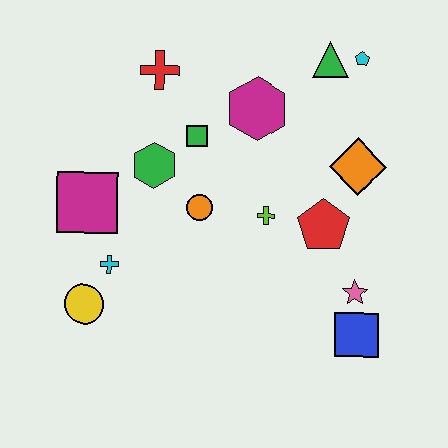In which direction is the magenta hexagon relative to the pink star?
The magenta hexagon is above the pink star.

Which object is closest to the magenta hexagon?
The green square is closest to the magenta hexagon.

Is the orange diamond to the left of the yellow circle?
No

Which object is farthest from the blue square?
The red cross is farthest from the blue square.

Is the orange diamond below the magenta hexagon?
Yes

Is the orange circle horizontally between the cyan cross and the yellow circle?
No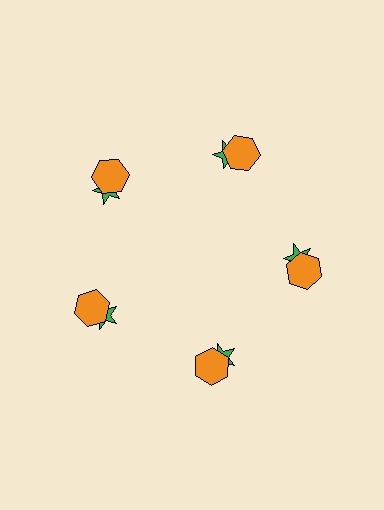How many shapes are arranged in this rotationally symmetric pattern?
There are 10 shapes, arranged in 5 groups of 2.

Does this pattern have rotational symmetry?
Yes, this pattern has 5-fold rotational symmetry. It looks the same after rotating 72 degrees around the center.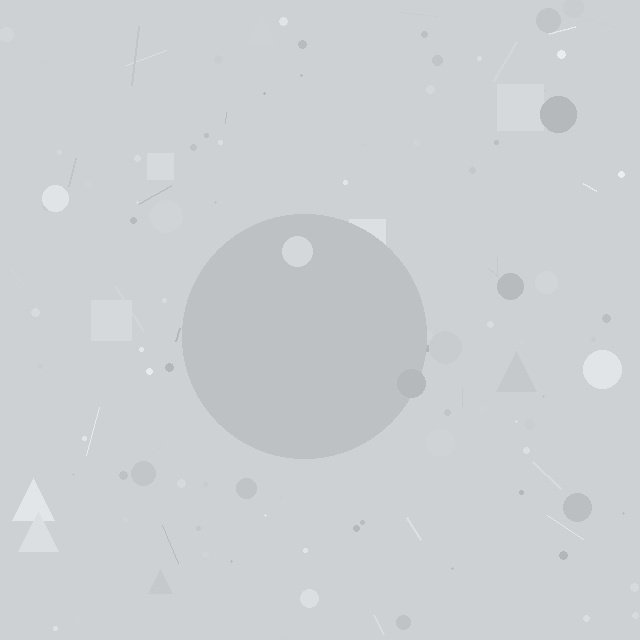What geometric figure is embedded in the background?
A circle is embedded in the background.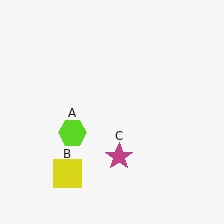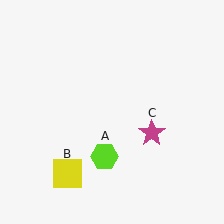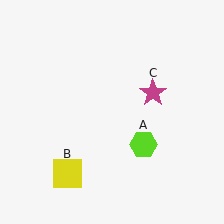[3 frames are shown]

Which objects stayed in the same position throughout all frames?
Yellow square (object B) remained stationary.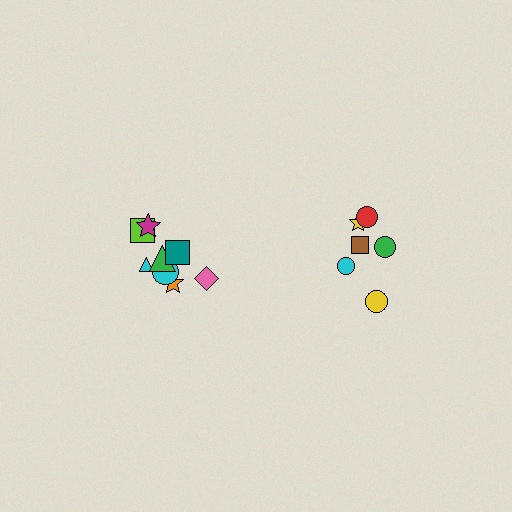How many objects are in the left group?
There are 8 objects.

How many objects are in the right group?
There are 6 objects.